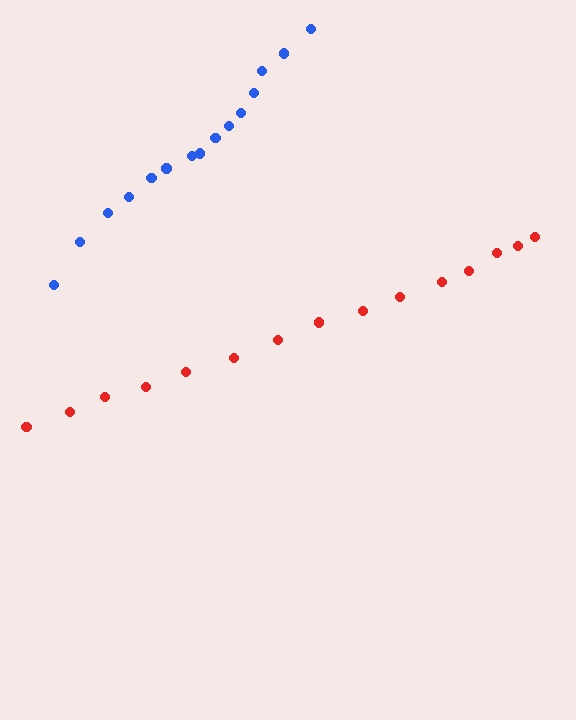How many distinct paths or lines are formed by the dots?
There are 2 distinct paths.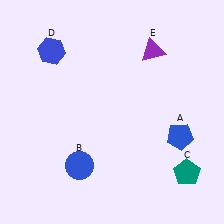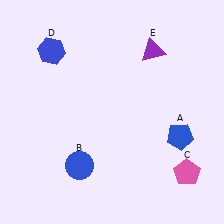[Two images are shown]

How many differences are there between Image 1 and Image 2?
There is 1 difference between the two images.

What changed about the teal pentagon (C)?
In Image 1, C is teal. In Image 2, it changed to pink.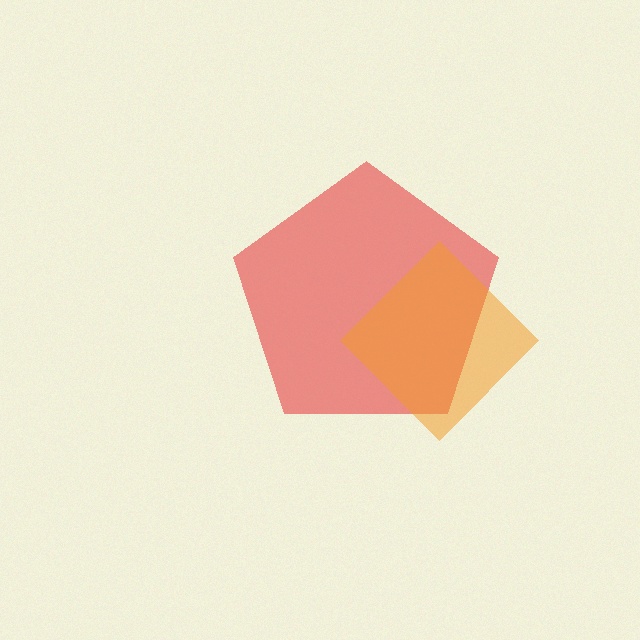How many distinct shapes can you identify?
There are 2 distinct shapes: a red pentagon, an orange diamond.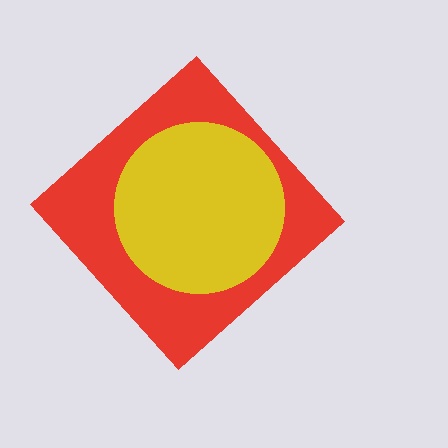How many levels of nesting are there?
2.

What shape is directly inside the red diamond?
The yellow circle.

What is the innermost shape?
The yellow circle.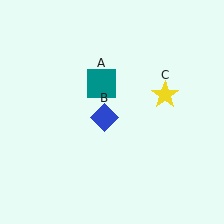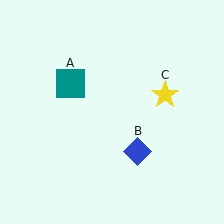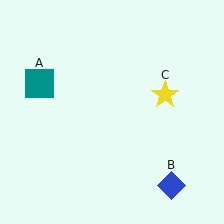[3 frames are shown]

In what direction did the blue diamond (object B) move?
The blue diamond (object B) moved down and to the right.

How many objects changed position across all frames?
2 objects changed position: teal square (object A), blue diamond (object B).